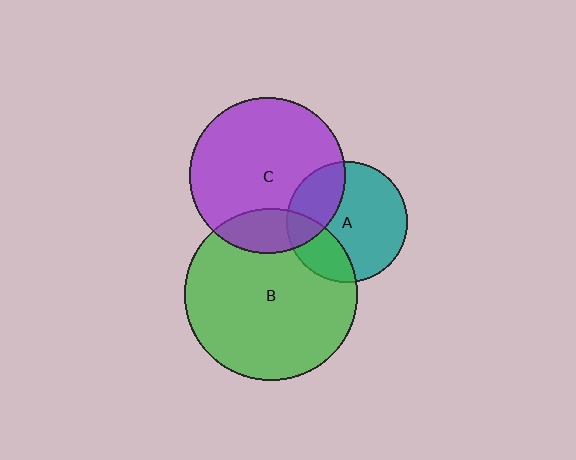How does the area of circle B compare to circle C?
Approximately 1.2 times.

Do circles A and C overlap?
Yes.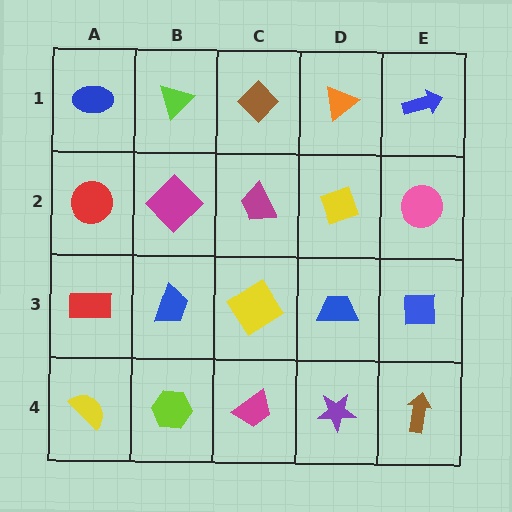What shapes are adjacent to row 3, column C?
A magenta trapezoid (row 2, column C), a magenta trapezoid (row 4, column C), a blue trapezoid (row 3, column B), a blue trapezoid (row 3, column D).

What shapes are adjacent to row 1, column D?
A yellow diamond (row 2, column D), a brown diamond (row 1, column C), a blue arrow (row 1, column E).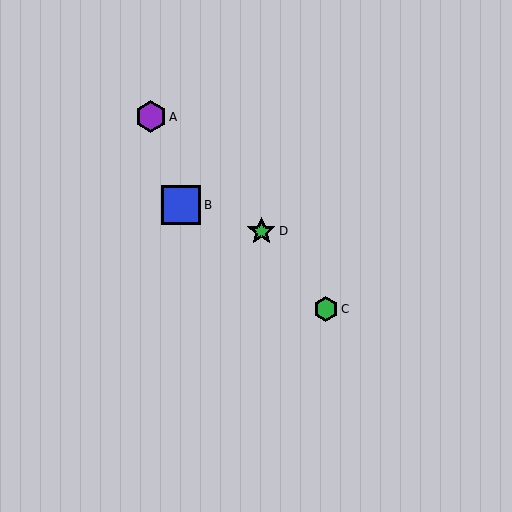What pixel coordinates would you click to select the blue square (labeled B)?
Click at (181, 205) to select the blue square B.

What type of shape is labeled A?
Shape A is a purple hexagon.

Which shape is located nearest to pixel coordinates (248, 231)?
The green star (labeled D) at (261, 231) is nearest to that location.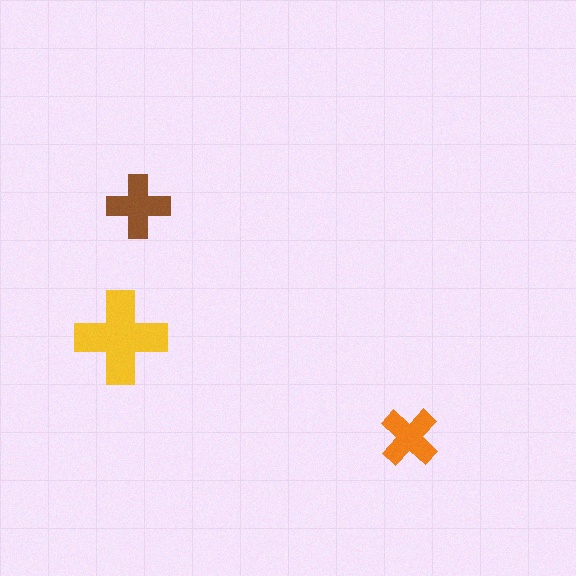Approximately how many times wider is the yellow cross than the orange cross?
About 1.5 times wider.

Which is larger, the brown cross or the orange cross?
The brown one.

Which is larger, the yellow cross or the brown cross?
The yellow one.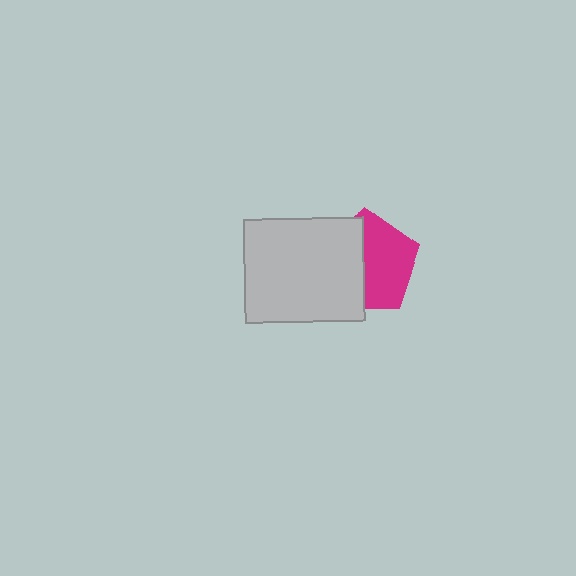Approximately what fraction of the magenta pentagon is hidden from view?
Roughly 48% of the magenta pentagon is hidden behind the light gray rectangle.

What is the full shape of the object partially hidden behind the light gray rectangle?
The partially hidden object is a magenta pentagon.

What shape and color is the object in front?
The object in front is a light gray rectangle.